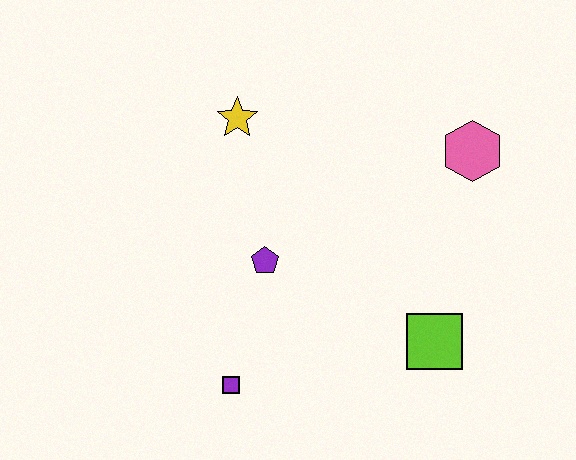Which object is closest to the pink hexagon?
The lime square is closest to the pink hexagon.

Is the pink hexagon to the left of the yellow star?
No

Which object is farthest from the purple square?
The pink hexagon is farthest from the purple square.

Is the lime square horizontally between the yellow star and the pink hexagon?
Yes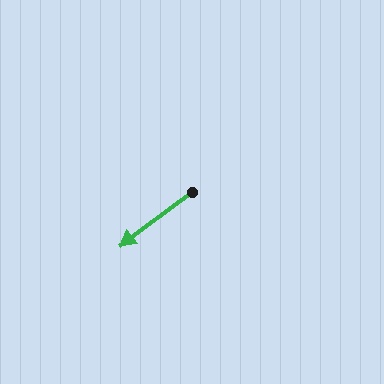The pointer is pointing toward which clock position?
Roughly 8 o'clock.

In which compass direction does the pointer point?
Southwest.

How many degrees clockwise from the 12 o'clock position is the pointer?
Approximately 233 degrees.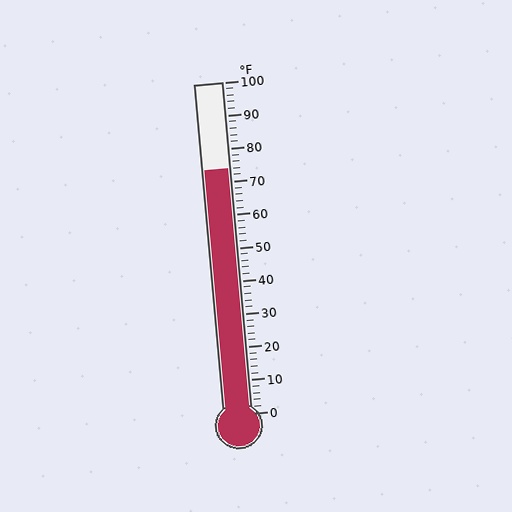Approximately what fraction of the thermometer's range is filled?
The thermometer is filled to approximately 75% of its range.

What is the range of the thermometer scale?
The thermometer scale ranges from 0°F to 100°F.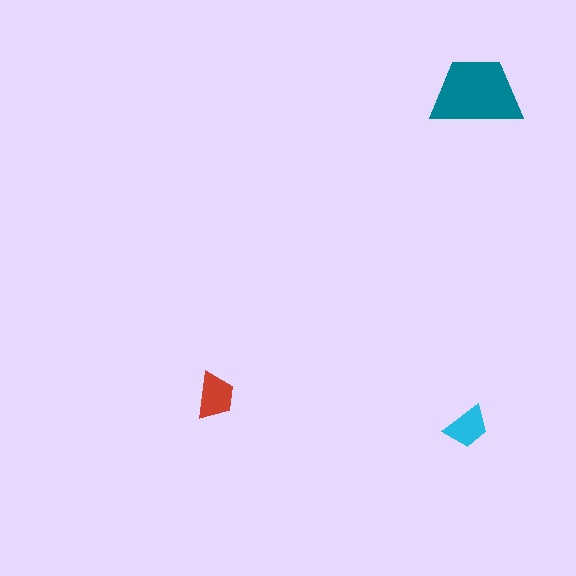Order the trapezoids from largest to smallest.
the teal one, the red one, the cyan one.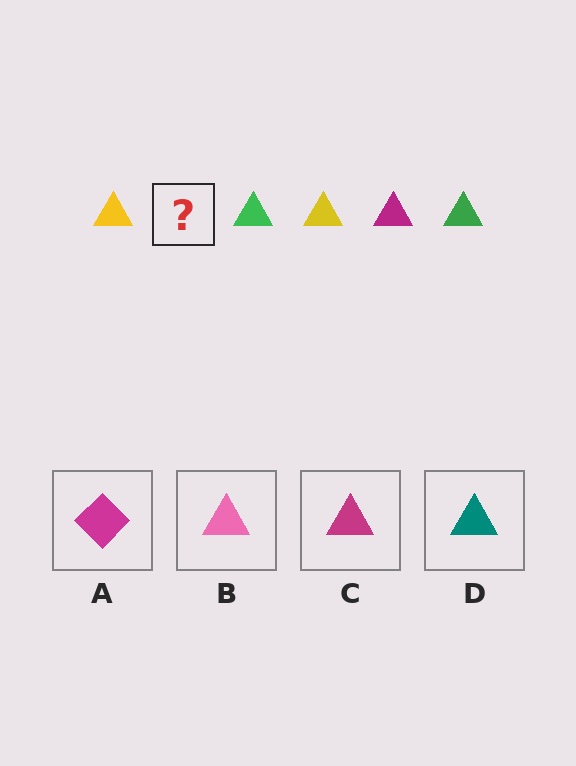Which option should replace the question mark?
Option C.